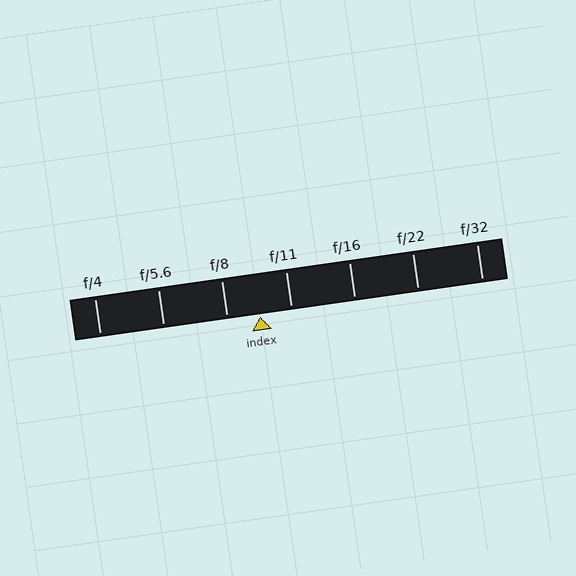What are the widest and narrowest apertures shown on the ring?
The widest aperture shown is f/4 and the narrowest is f/32.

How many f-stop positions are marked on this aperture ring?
There are 7 f-stop positions marked.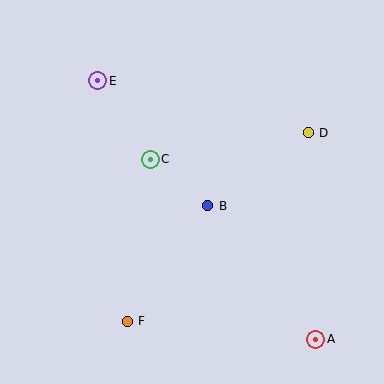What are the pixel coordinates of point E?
Point E is at (98, 81).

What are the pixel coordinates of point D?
Point D is at (308, 133).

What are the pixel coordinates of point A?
Point A is at (316, 339).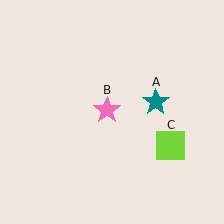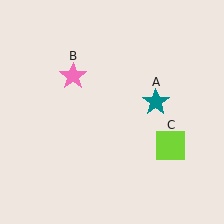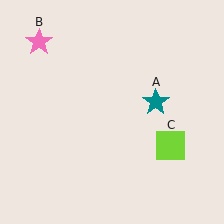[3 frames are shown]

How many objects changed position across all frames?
1 object changed position: pink star (object B).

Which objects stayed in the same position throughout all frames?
Teal star (object A) and lime square (object C) remained stationary.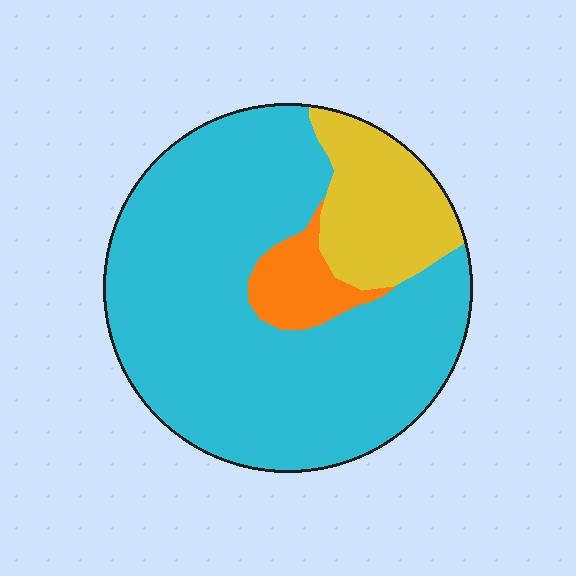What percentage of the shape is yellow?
Yellow covers roughly 15% of the shape.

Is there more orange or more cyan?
Cyan.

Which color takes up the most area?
Cyan, at roughly 75%.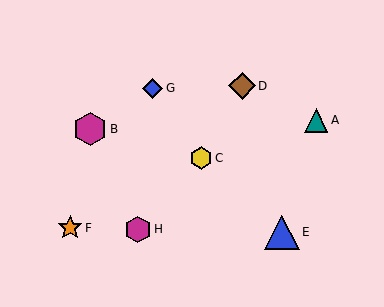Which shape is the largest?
The blue triangle (labeled E) is the largest.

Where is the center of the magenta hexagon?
The center of the magenta hexagon is at (90, 129).